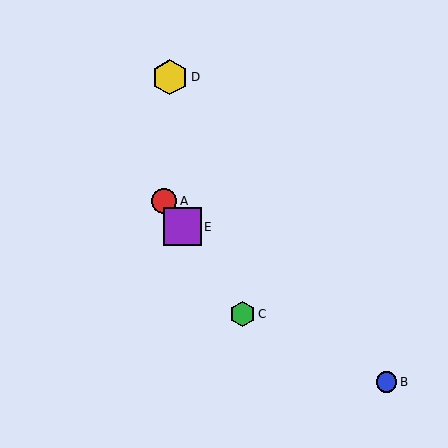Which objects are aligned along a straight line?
Objects A, C, E are aligned along a straight line.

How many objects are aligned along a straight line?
3 objects (A, C, E) are aligned along a straight line.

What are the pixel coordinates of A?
Object A is at (164, 201).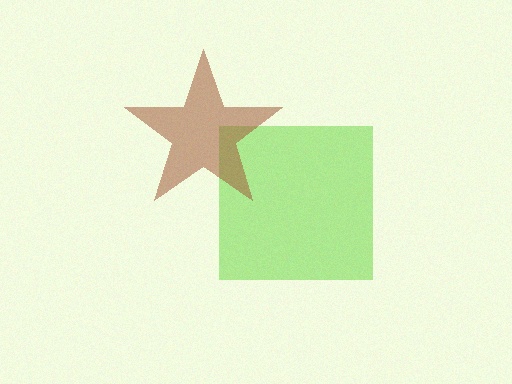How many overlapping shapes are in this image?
There are 2 overlapping shapes in the image.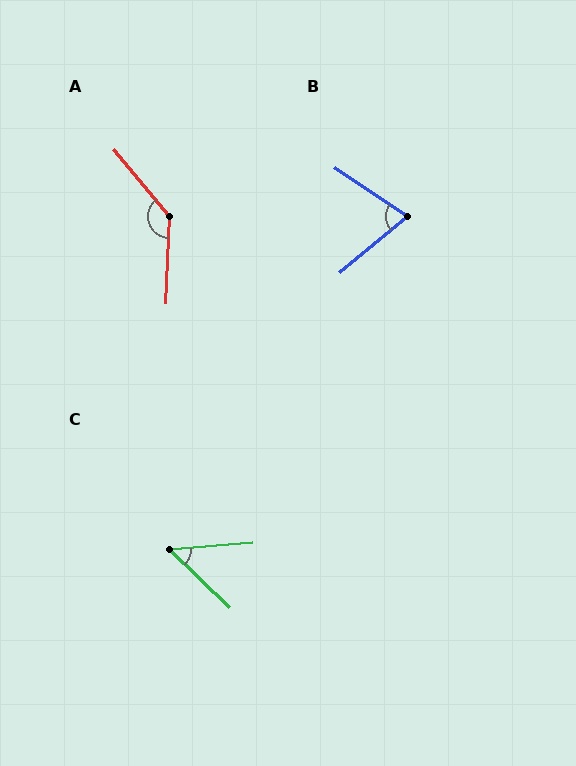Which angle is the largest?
A, at approximately 138 degrees.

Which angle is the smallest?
C, at approximately 49 degrees.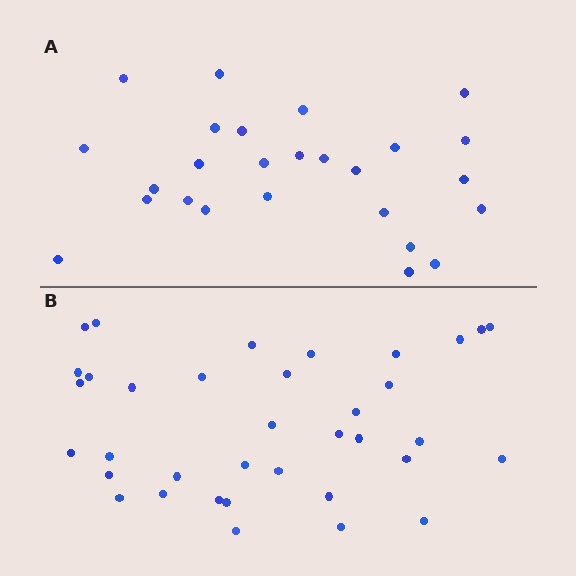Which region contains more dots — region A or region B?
Region B (the bottom region) has more dots.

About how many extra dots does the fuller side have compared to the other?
Region B has roughly 10 or so more dots than region A.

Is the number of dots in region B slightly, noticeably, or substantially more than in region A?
Region B has noticeably more, but not dramatically so. The ratio is roughly 1.4 to 1.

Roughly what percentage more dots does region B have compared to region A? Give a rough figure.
About 40% more.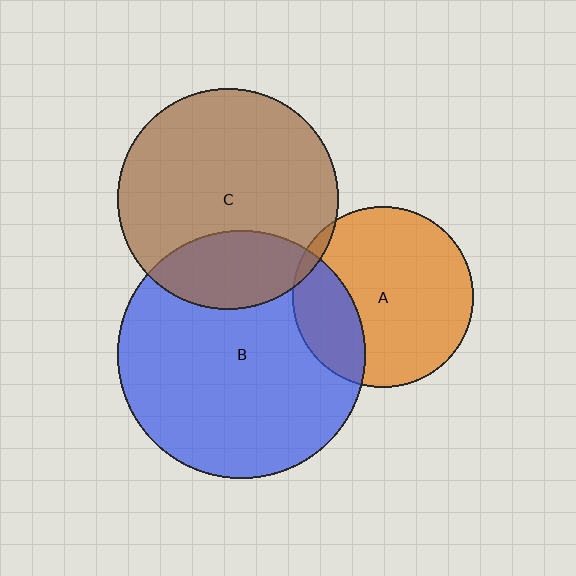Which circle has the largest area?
Circle B (blue).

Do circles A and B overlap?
Yes.